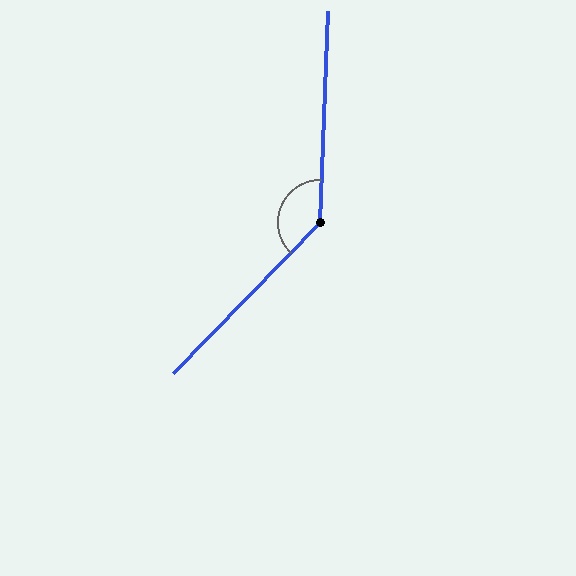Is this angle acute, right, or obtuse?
It is obtuse.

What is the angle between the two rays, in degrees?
Approximately 138 degrees.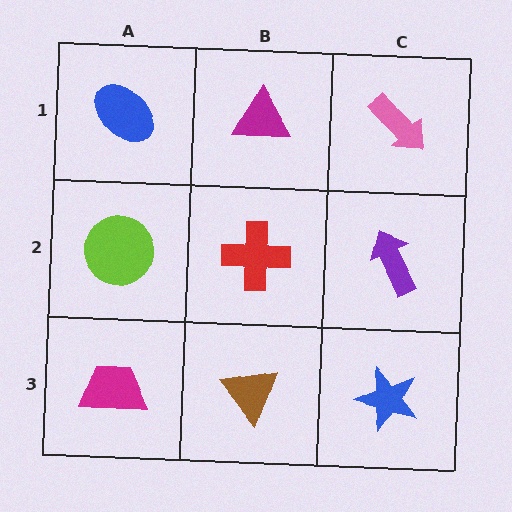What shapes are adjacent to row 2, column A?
A blue ellipse (row 1, column A), a magenta trapezoid (row 3, column A), a red cross (row 2, column B).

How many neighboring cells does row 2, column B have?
4.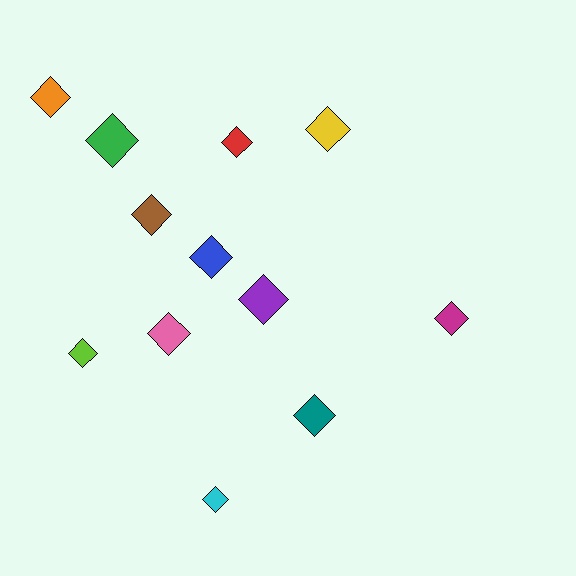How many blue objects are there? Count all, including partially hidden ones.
There is 1 blue object.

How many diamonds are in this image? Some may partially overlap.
There are 12 diamonds.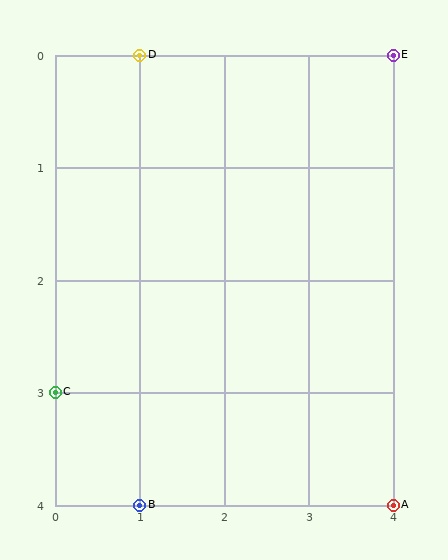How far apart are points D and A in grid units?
Points D and A are 3 columns and 4 rows apart (about 5.0 grid units diagonally).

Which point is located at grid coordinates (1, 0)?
Point D is at (1, 0).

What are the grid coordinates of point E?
Point E is at grid coordinates (4, 0).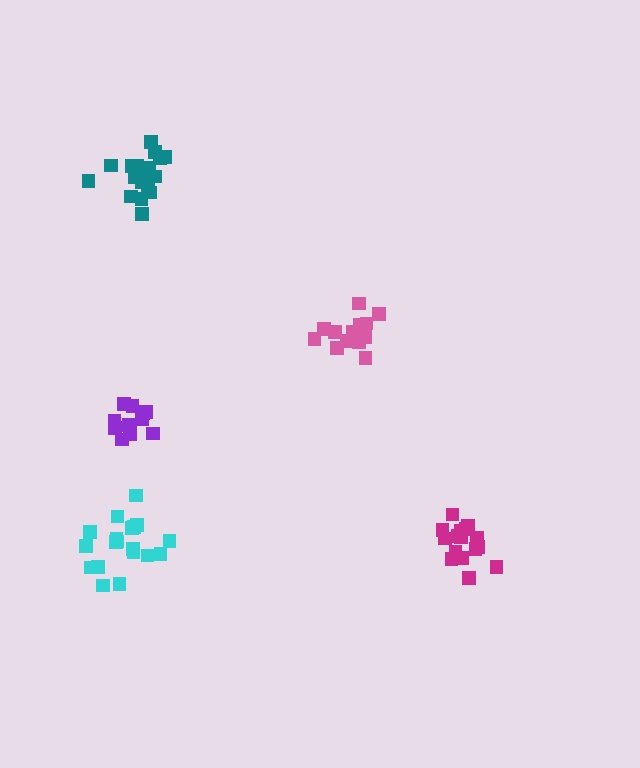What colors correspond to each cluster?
The clusters are colored: cyan, pink, magenta, purple, teal.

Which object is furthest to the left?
The cyan cluster is leftmost.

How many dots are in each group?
Group 1: 19 dots, Group 2: 13 dots, Group 3: 16 dots, Group 4: 13 dots, Group 5: 17 dots (78 total).